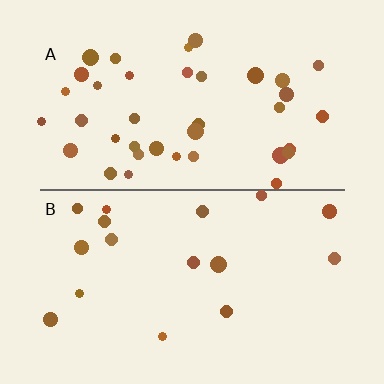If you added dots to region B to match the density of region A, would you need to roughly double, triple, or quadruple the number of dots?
Approximately double.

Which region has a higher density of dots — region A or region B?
A (the top).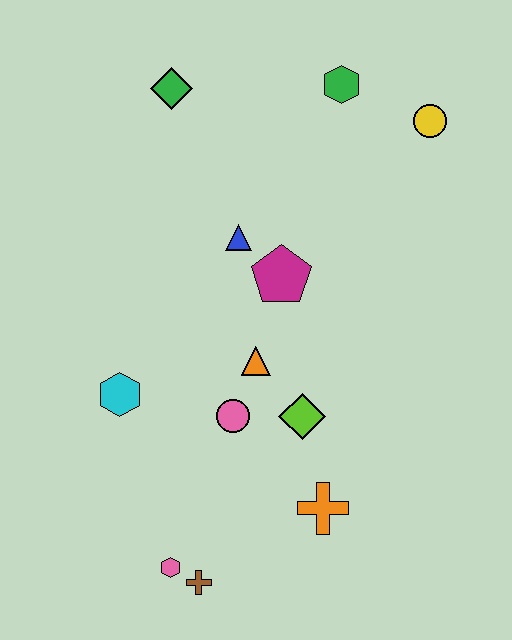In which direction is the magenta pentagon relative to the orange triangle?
The magenta pentagon is above the orange triangle.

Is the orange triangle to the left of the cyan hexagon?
No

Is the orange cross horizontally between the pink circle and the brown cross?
No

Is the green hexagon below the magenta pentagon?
No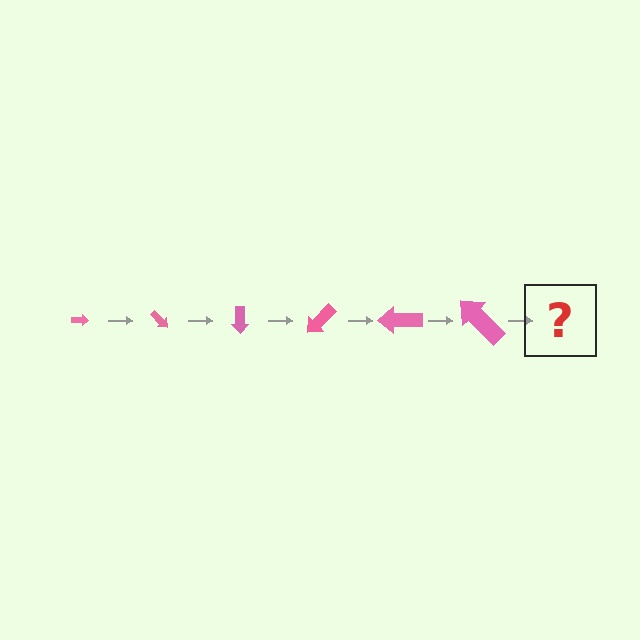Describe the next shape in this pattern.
It should be an arrow, larger than the previous one and rotated 270 degrees from the start.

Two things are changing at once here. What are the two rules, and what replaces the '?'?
The two rules are that the arrow grows larger each step and it rotates 45 degrees each step. The '?' should be an arrow, larger than the previous one and rotated 270 degrees from the start.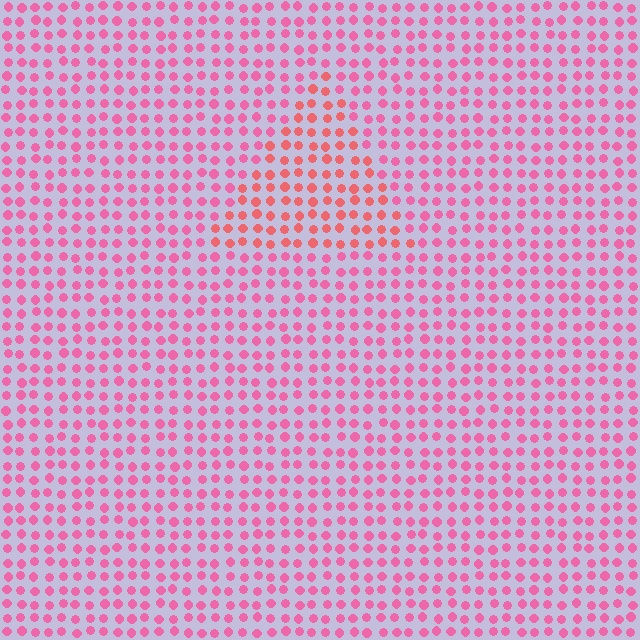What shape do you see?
I see a triangle.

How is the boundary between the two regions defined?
The boundary is defined purely by a slight shift in hue (about 27 degrees). Spacing, size, and orientation are identical on both sides.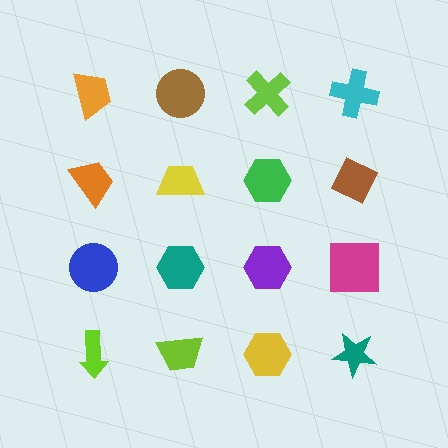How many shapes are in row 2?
4 shapes.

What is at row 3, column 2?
A teal hexagon.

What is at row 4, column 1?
A lime arrow.